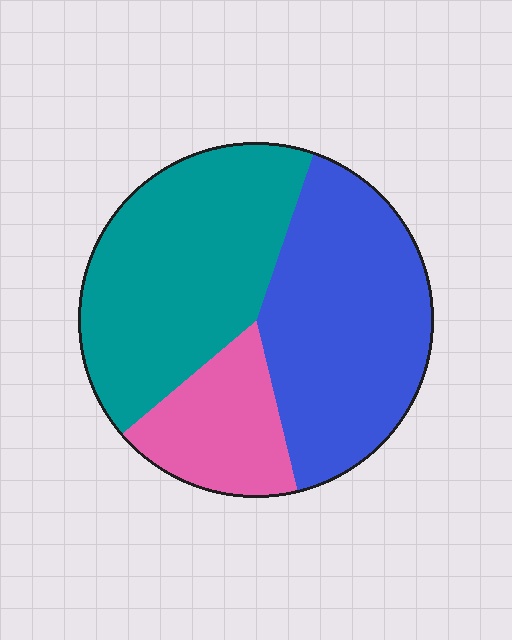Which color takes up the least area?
Pink, at roughly 20%.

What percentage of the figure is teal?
Teal covers around 40% of the figure.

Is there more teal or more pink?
Teal.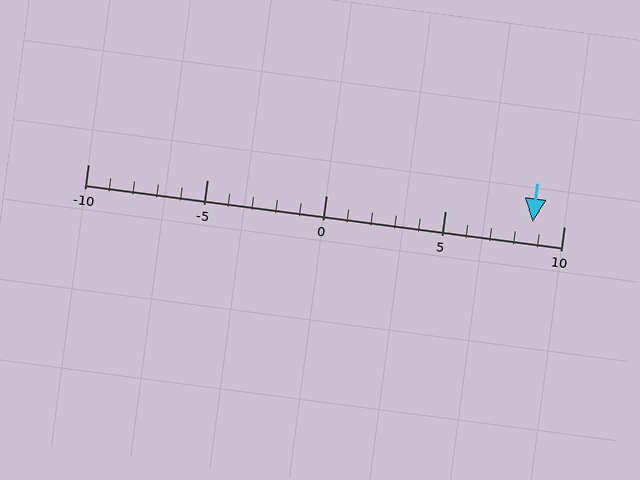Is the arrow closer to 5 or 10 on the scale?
The arrow is closer to 10.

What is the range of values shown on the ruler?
The ruler shows values from -10 to 10.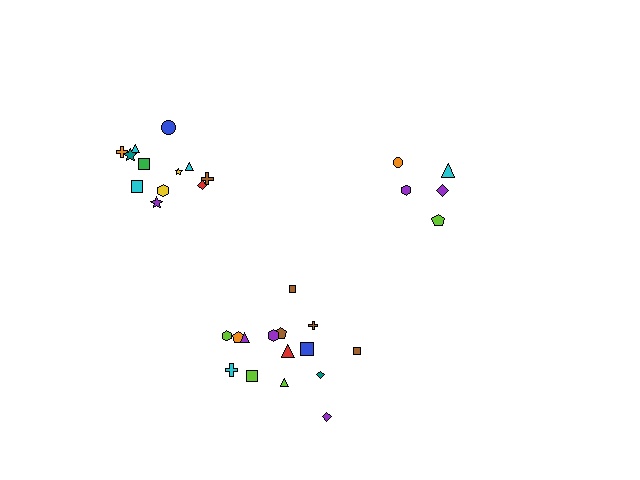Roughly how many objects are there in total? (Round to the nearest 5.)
Roughly 30 objects in total.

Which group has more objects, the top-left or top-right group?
The top-left group.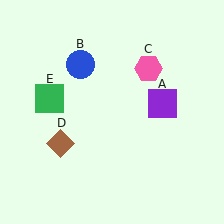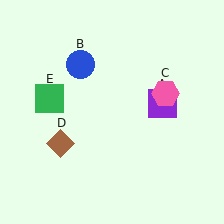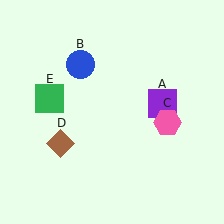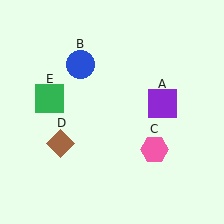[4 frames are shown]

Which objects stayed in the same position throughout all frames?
Purple square (object A) and blue circle (object B) and brown diamond (object D) and green square (object E) remained stationary.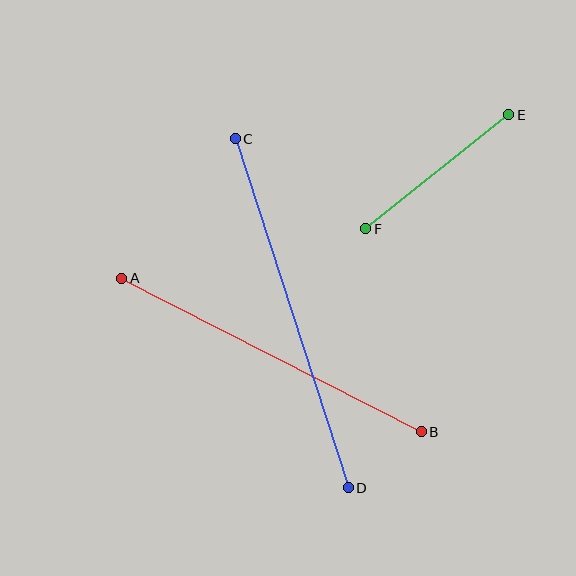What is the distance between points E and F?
The distance is approximately 183 pixels.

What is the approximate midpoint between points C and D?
The midpoint is at approximately (292, 313) pixels.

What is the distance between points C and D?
The distance is approximately 367 pixels.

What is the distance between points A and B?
The distance is approximately 337 pixels.